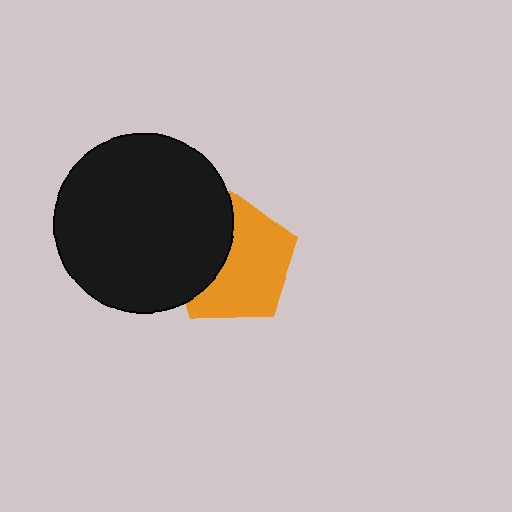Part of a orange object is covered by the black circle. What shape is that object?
It is a pentagon.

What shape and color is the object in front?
The object in front is a black circle.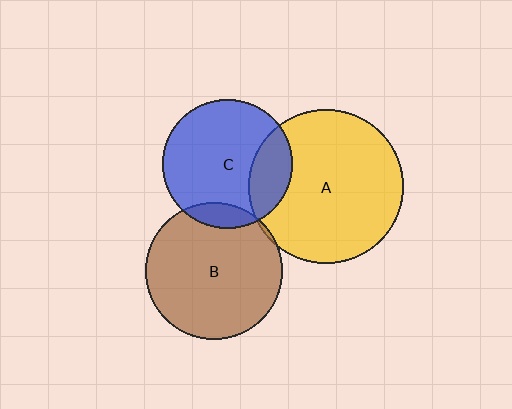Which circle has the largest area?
Circle A (yellow).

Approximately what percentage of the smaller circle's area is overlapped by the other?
Approximately 10%.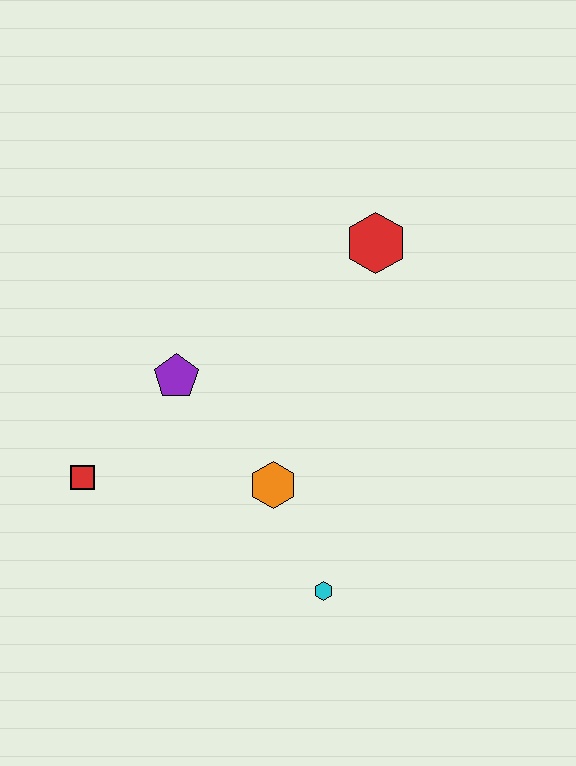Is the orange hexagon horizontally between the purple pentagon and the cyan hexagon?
Yes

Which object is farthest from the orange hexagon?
The red hexagon is farthest from the orange hexagon.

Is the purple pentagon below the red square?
No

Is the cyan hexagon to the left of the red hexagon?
Yes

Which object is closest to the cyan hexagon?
The orange hexagon is closest to the cyan hexagon.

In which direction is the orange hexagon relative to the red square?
The orange hexagon is to the right of the red square.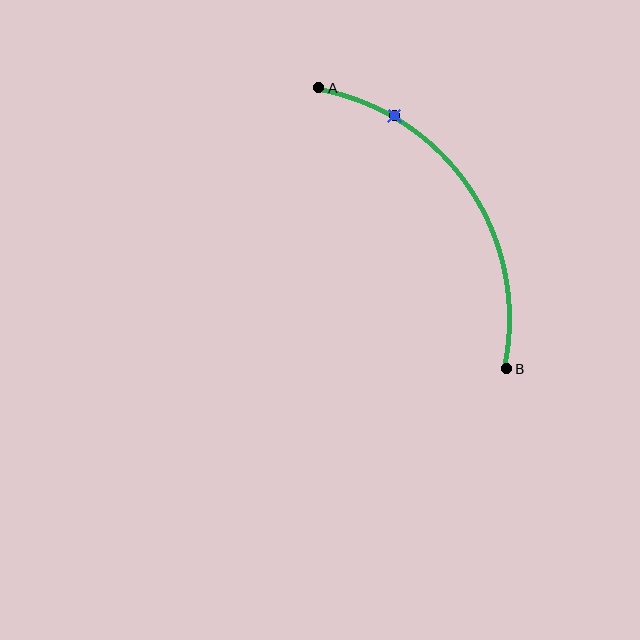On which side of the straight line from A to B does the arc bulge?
The arc bulges above and to the right of the straight line connecting A and B.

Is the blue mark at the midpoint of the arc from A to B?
No. The blue mark lies on the arc but is closer to endpoint A. The arc midpoint would be at the point on the curve equidistant along the arc from both A and B.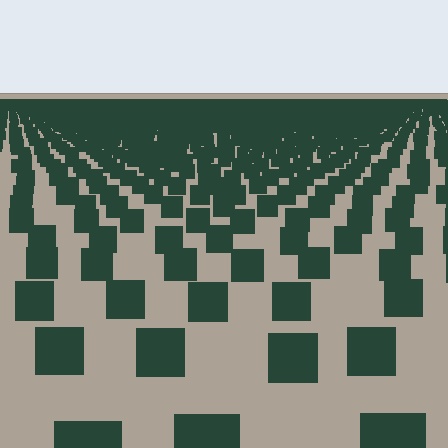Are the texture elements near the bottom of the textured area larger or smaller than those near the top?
Larger. Near the bottom, elements are closer to the viewer and appear at a bigger on-screen size.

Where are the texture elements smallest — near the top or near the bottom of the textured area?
Near the top.